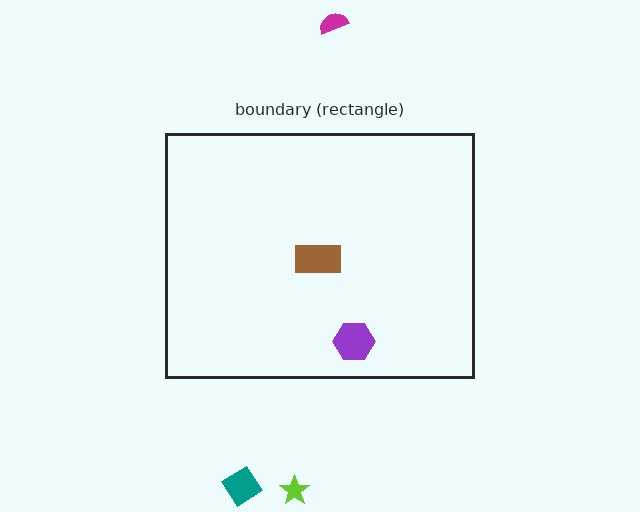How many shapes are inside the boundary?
2 inside, 3 outside.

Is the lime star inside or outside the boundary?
Outside.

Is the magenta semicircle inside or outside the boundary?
Outside.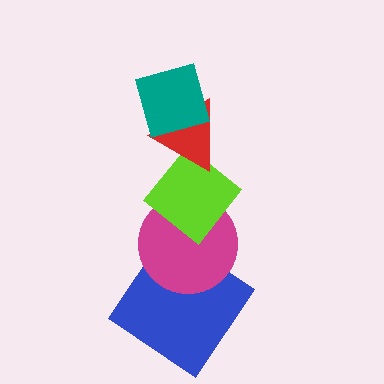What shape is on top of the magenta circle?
The lime diamond is on top of the magenta circle.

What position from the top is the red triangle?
The red triangle is 2nd from the top.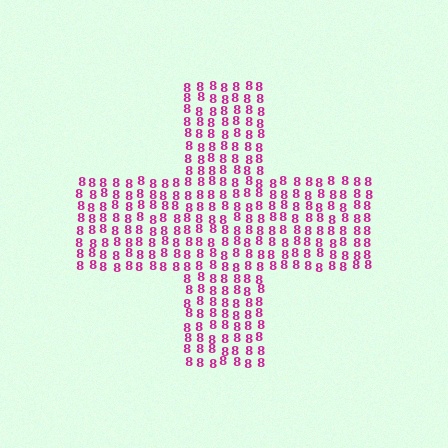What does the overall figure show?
The overall figure shows a cross.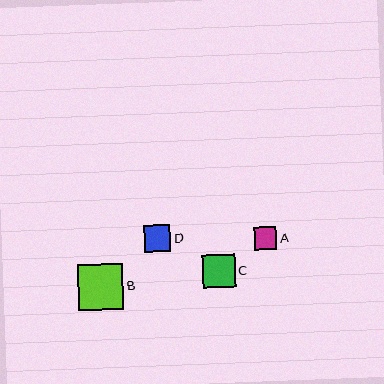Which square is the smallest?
Square A is the smallest with a size of approximately 23 pixels.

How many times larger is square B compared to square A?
Square B is approximately 2.0 times the size of square A.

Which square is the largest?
Square B is the largest with a size of approximately 46 pixels.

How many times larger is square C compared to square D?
Square C is approximately 1.2 times the size of square D.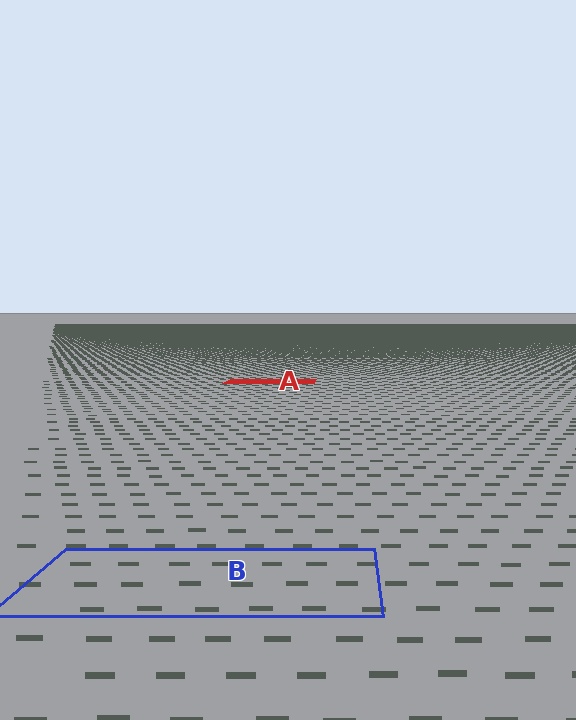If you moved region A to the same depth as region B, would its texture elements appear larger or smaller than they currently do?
They would appear larger. At a closer depth, the same texture elements are projected at a bigger on-screen size.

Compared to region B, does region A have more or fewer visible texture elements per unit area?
Region A has more texture elements per unit area — they are packed more densely because it is farther away.